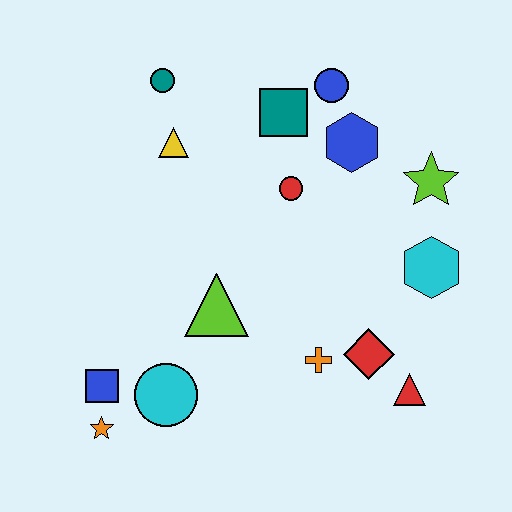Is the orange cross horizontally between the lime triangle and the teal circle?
No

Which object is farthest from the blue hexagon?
The orange star is farthest from the blue hexagon.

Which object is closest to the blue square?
The orange star is closest to the blue square.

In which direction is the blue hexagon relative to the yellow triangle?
The blue hexagon is to the right of the yellow triangle.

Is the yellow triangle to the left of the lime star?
Yes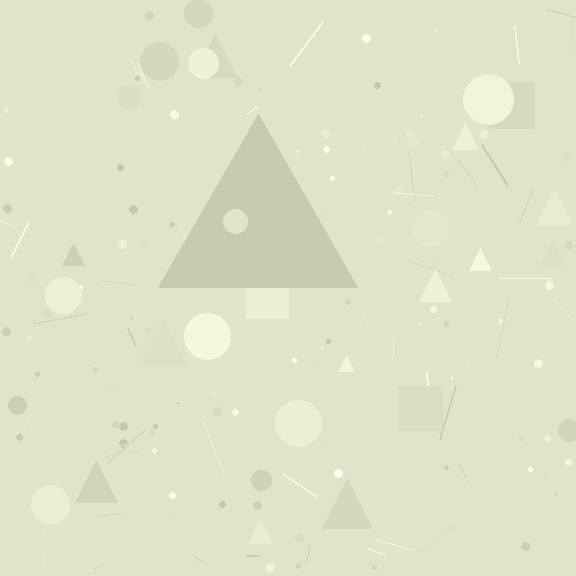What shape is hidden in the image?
A triangle is hidden in the image.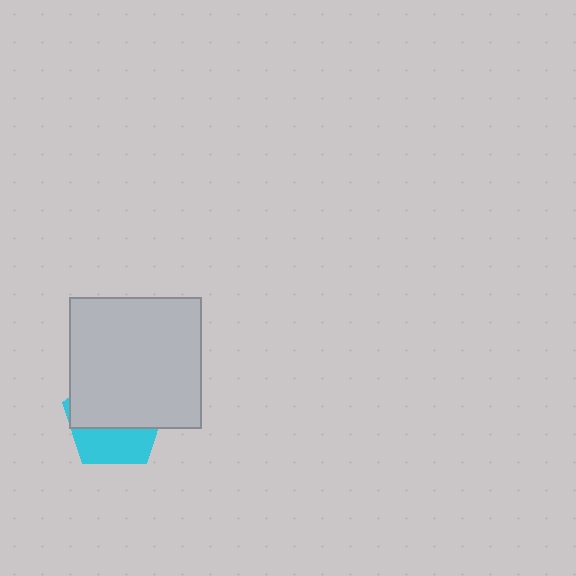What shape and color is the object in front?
The object in front is a light gray square.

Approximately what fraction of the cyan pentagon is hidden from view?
Roughly 62% of the cyan pentagon is hidden behind the light gray square.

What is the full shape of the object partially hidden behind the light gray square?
The partially hidden object is a cyan pentagon.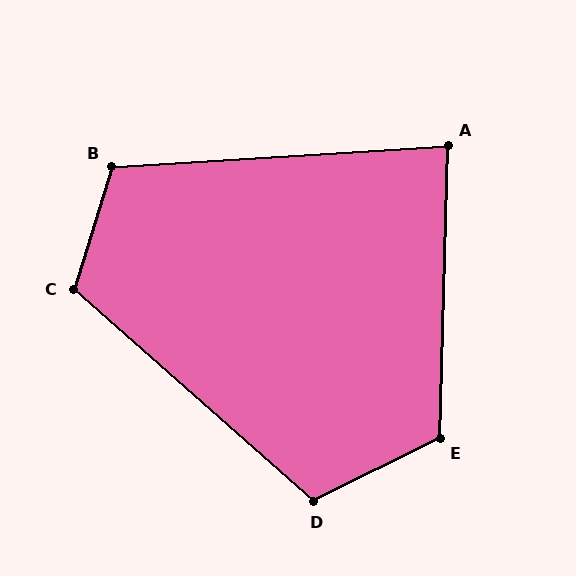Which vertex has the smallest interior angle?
A, at approximately 85 degrees.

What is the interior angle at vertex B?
Approximately 111 degrees (obtuse).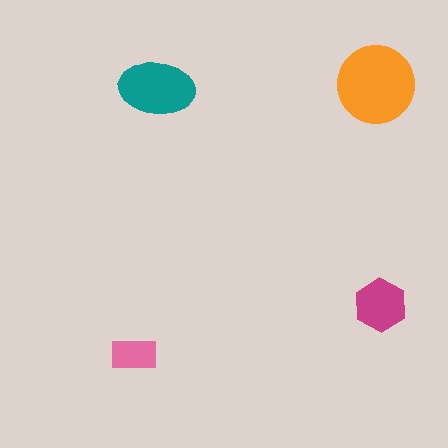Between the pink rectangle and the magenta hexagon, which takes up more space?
The magenta hexagon.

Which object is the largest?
The orange circle.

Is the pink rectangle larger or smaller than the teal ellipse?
Smaller.